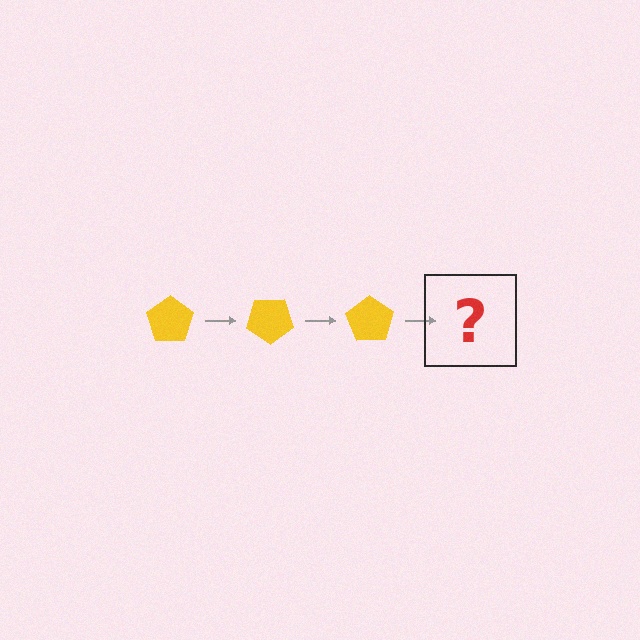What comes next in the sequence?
The next element should be a yellow pentagon rotated 105 degrees.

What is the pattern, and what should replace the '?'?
The pattern is that the pentagon rotates 35 degrees each step. The '?' should be a yellow pentagon rotated 105 degrees.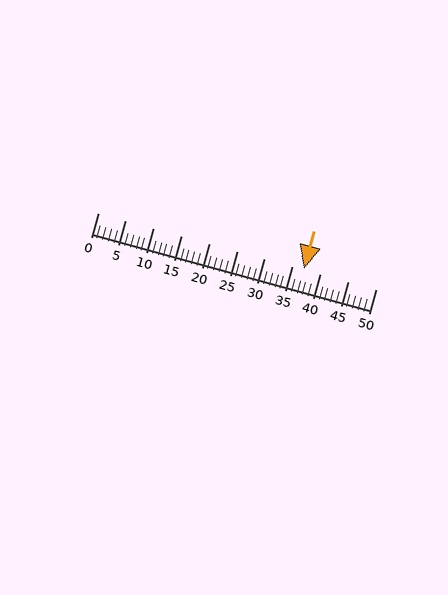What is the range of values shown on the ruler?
The ruler shows values from 0 to 50.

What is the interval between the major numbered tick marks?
The major tick marks are spaced 5 units apart.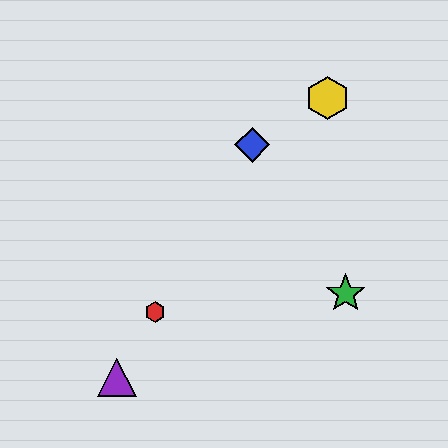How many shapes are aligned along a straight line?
3 shapes (the red hexagon, the blue diamond, the purple triangle) are aligned along a straight line.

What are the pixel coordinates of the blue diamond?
The blue diamond is at (252, 145).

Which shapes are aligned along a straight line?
The red hexagon, the blue diamond, the purple triangle are aligned along a straight line.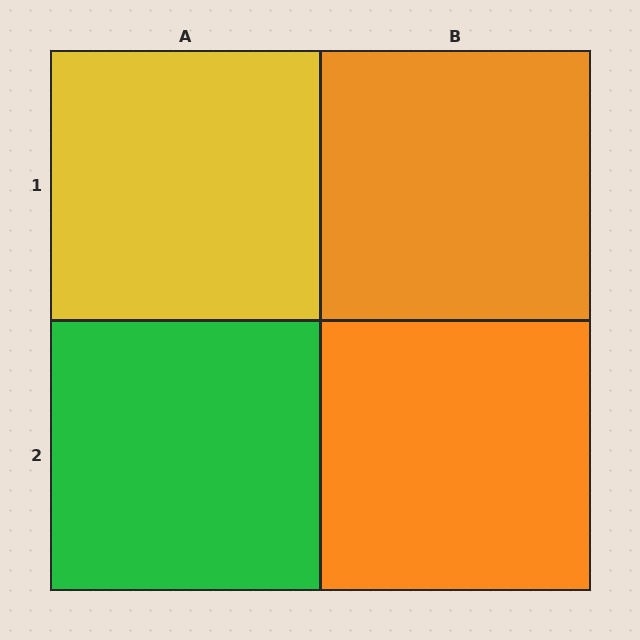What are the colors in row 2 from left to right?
Green, orange.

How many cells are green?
1 cell is green.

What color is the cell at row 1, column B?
Orange.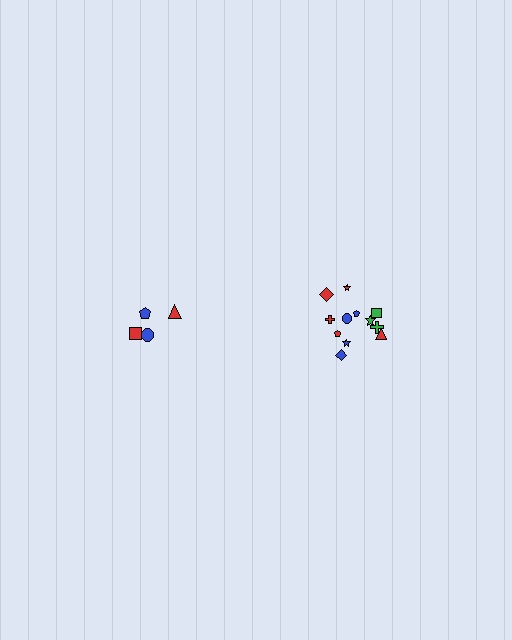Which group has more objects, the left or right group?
The right group.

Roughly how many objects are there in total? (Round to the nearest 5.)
Roughly 15 objects in total.